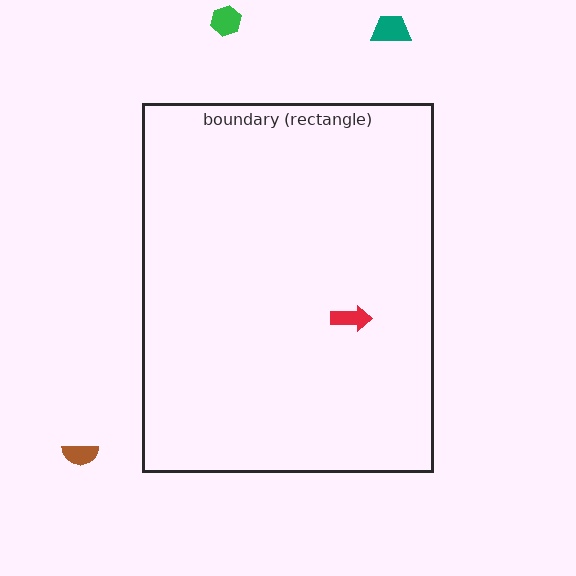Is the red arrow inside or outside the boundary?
Inside.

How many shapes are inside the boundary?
1 inside, 3 outside.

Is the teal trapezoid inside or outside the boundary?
Outside.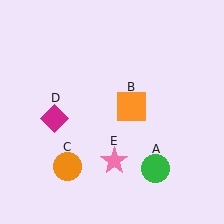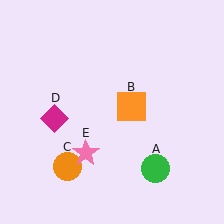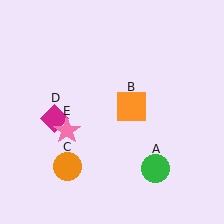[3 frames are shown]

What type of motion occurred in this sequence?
The pink star (object E) rotated clockwise around the center of the scene.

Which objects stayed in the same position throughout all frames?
Green circle (object A) and orange square (object B) and orange circle (object C) and magenta diamond (object D) remained stationary.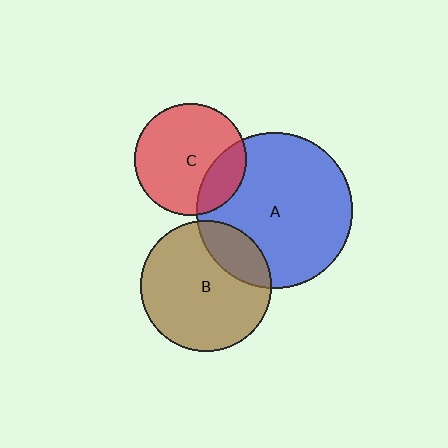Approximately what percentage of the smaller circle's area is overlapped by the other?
Approximately 20%.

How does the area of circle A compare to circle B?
Approximately 1.4 times.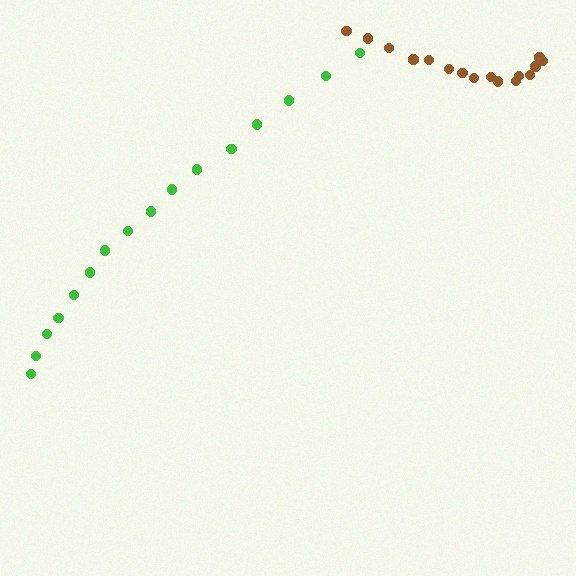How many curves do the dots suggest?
There are 2 distinct paths.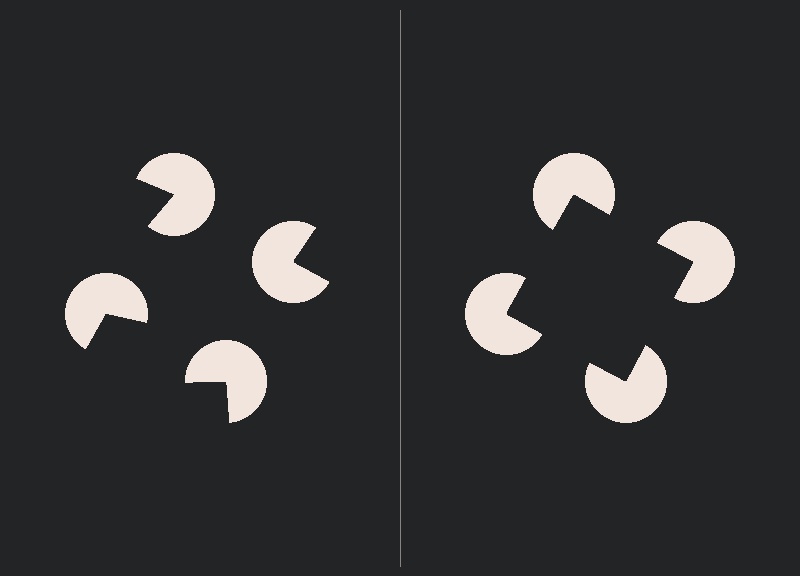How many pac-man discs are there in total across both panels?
8 — 4 on each side.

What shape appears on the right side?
An illusory square.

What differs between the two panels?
The pac-man discs are positioned identically on both sides; only the wedge orientations differ. On the right they align to a square; on the left they are misaligned.